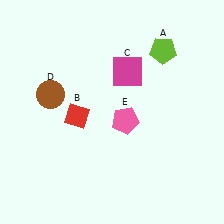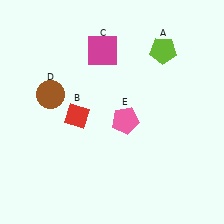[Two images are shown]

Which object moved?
The magenta square (C) moved left.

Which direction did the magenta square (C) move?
The magenta square (C) moved left.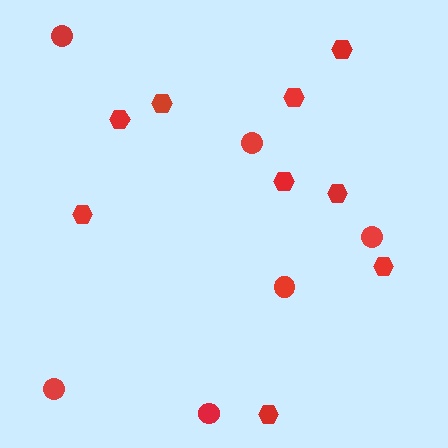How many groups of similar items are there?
There are 2 groups: one group of hexagons (9) and one group of circles (6).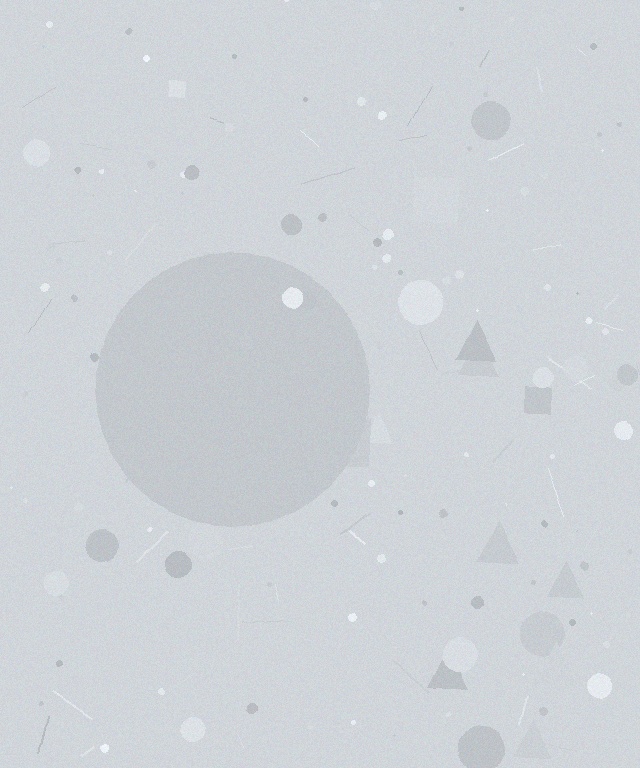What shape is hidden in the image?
A circle is hidden in the image.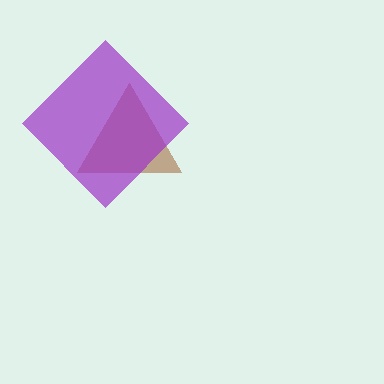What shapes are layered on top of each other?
The layered shapes are: a brown triangle, a purple diamond.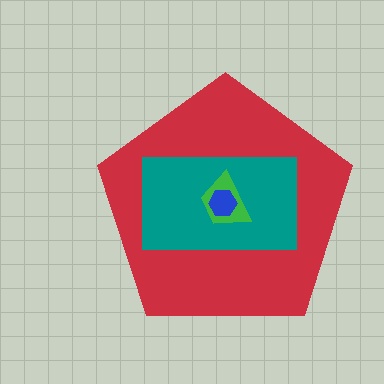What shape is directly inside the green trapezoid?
The blue hexagon.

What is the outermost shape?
The red pentagon.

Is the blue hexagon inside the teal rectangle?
Yes.